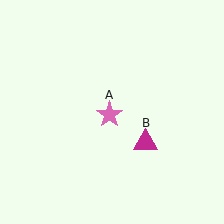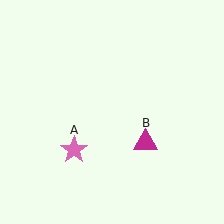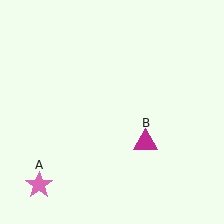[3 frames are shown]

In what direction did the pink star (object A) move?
The pink star (object A) moved down and to the left.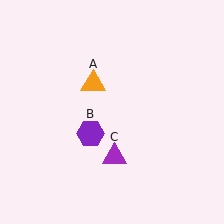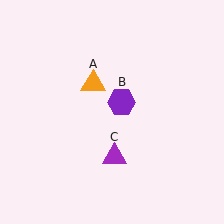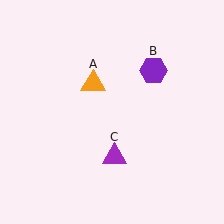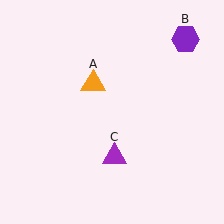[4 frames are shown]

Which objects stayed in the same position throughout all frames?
Orange triangle (object A) and purple triangle (object C) remained stationary.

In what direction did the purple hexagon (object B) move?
The purple hexagon (object B) moved up and to the right.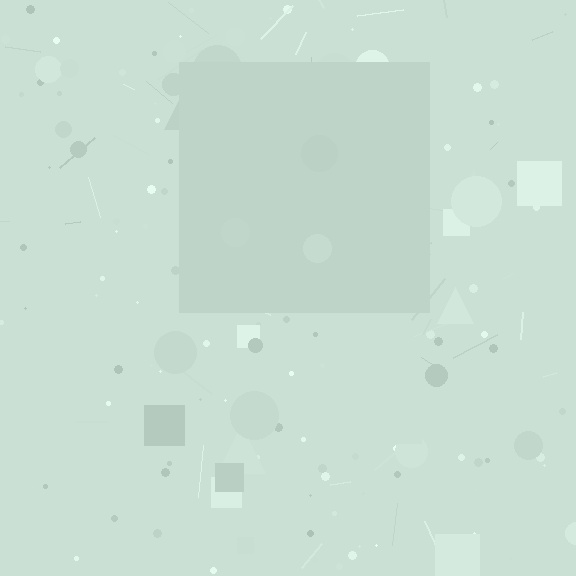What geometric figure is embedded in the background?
A square is embedded in the background.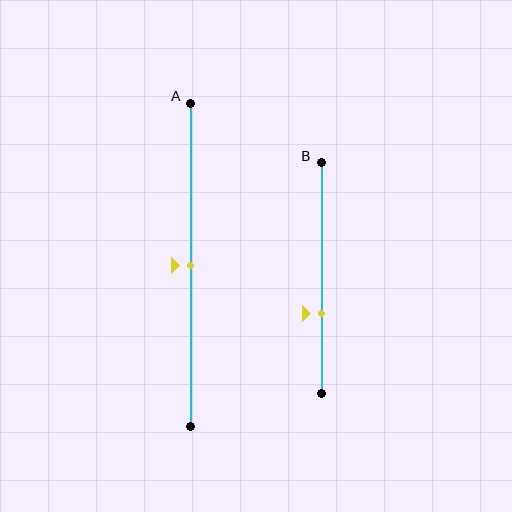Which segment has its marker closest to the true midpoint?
Segment A has its marker closest to the true midpoint.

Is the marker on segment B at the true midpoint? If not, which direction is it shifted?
No, the marker on segment B is shifted downward by about 16% of the segment length.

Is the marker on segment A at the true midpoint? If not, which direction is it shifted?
Yes, the marker on segment A is at the true midpoint.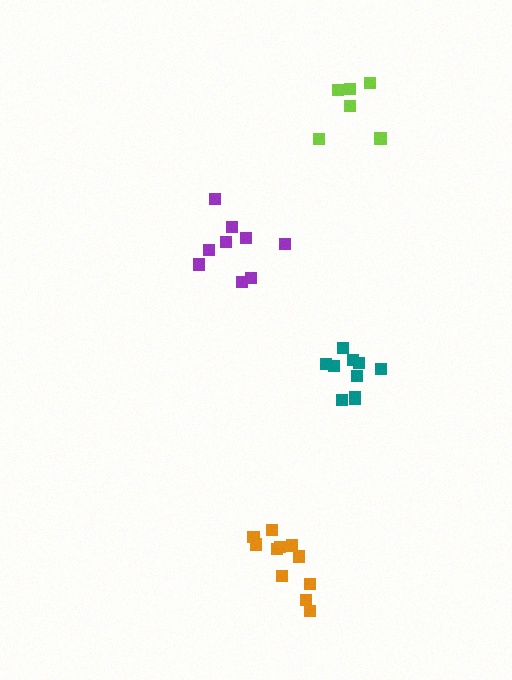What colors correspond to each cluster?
The clusters are colored: lime, purple, orange, teal.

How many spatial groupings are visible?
There are 4 spatial groupings.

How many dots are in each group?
Group 1: 6 dots, Group 2: 9 dots, Group 3: 11 dots, Group 4: 10 dots (36 total).